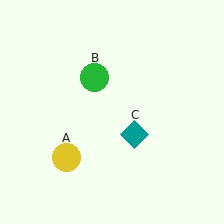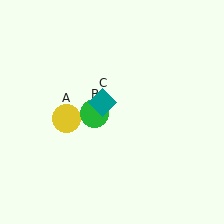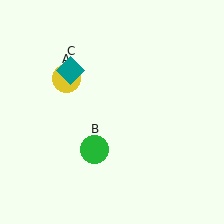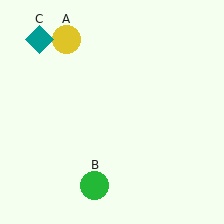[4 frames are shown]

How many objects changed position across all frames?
3 objects changed position: yellow circle (object A), green circle (object B), teal diamond (object C).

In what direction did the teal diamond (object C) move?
The teal diamond (object C) moved up and to the left.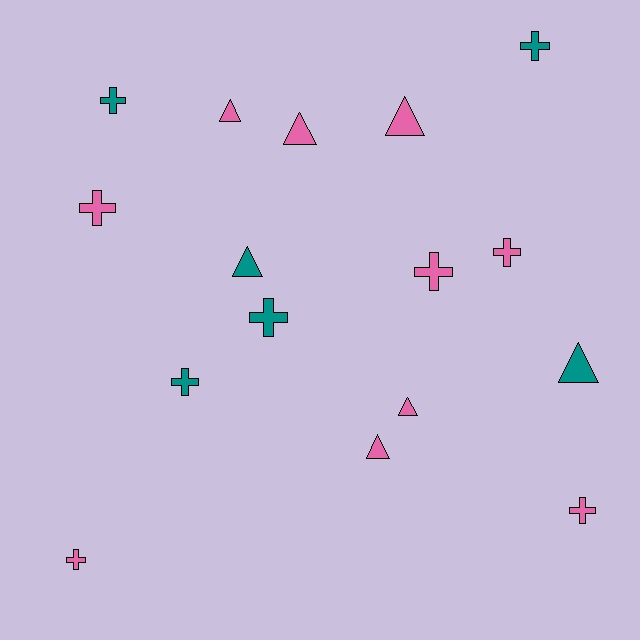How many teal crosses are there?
There are 4 teal crosses.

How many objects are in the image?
There are 16 objects.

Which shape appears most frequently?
Cross, with 9 objects.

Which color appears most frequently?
Pink, with 10 objects.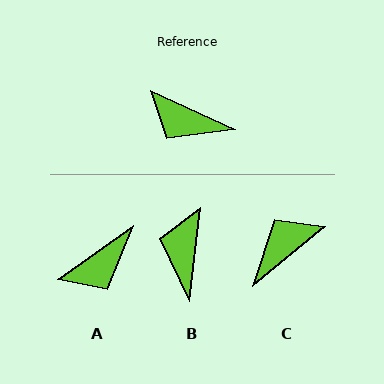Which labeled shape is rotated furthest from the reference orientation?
C, about 116 degrees away.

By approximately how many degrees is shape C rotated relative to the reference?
Approximately 116 degrees clockwise.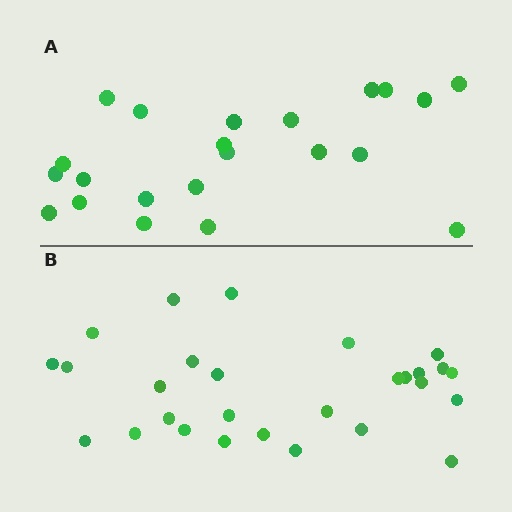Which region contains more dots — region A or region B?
Region B (the bottom region) has more dots.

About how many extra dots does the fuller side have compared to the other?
Region B has about 6 more dots than region A.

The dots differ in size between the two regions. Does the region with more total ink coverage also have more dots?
No. Region A has more total ink coverage because its dots are larger, but region B actually contains more individual dots. Total area can be misleading — the number of items is what matters here.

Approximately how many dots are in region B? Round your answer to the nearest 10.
About 30 dots. (The exact count is 28, which rounds to 30.)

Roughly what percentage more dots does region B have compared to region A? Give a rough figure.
About 25% more.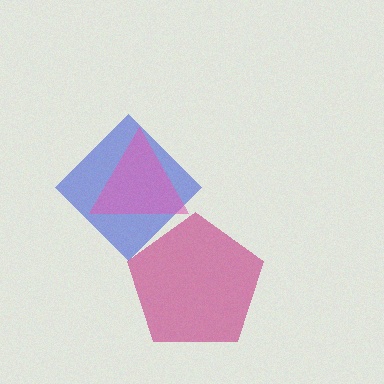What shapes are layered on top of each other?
The layered shapes are: a blue diamond, a pink triangle, a magenta pentagon.